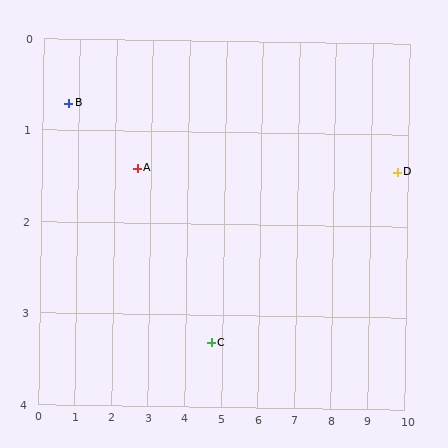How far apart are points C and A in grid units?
Points C and A are about 2.8 grid units apart.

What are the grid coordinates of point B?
Point B is at approximately (0.7, 0.7).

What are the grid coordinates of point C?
Point C is at approximately (4.7, 3.3).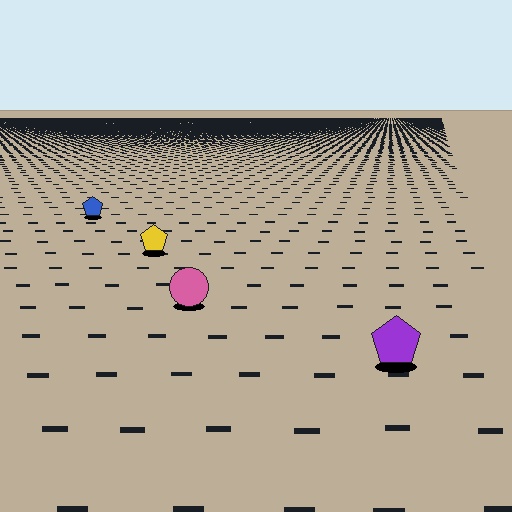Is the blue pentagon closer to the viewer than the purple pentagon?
No. The purple pentagon is closer — you can tell from the texture gradient: the ground texture is coarser near it.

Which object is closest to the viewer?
The purple pentagon is closest. The texture marks near it are larger and more spread out.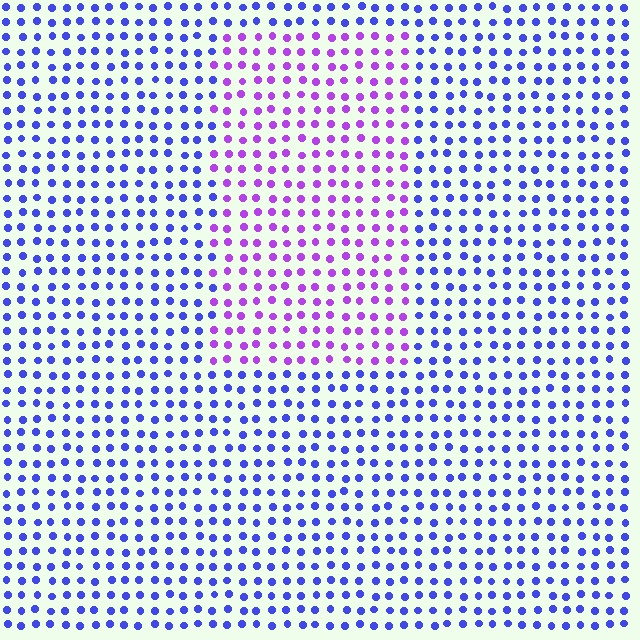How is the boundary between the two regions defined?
The boundary is defined purely by a slight shift in hue (about 44 degrees). Spacing, size, and orientation are identical on both sides.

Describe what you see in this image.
The image is filled with small blue elements in a uniform arrangement. A rectangle-shaped region is visible where the elements are tinted to a slightly different hue, forming a subtle color boundary.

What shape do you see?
I see a rectangle.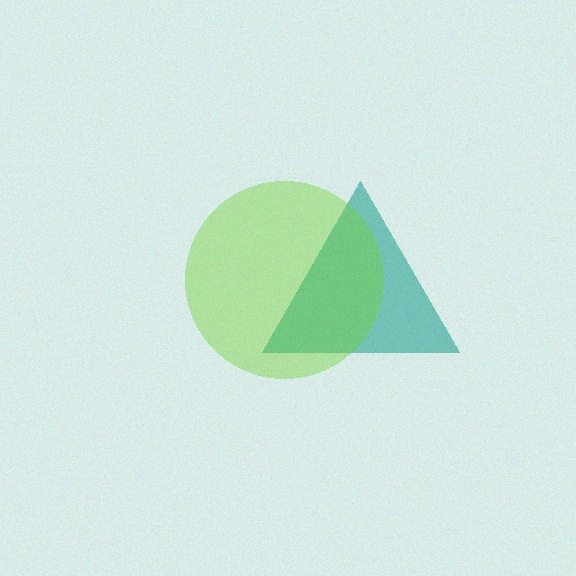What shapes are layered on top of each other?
The layered shapes are: a teal triangle, a lime circle.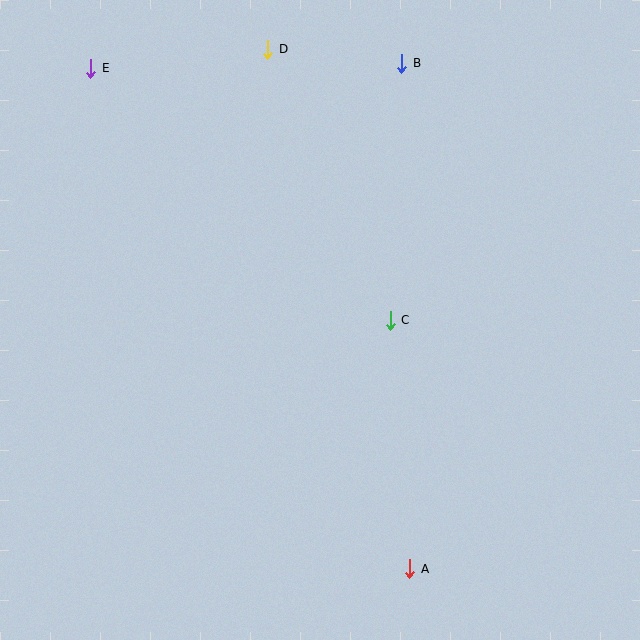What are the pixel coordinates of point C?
Point C is at (390, 320).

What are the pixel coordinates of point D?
Point D is at (268, 49).